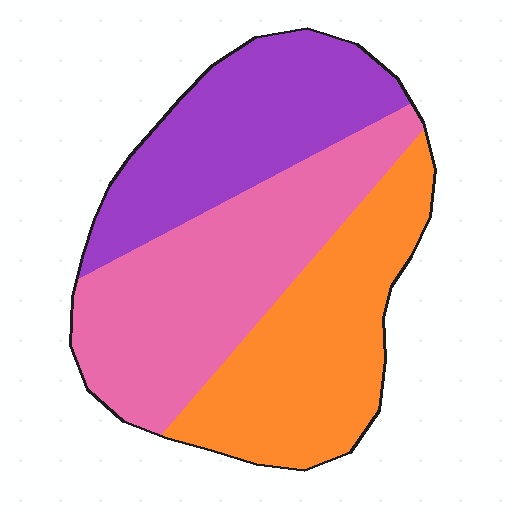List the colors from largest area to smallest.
From largest to smallest: pink, orange, purple.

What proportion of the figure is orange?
Orange covers roughly 35% of the figure.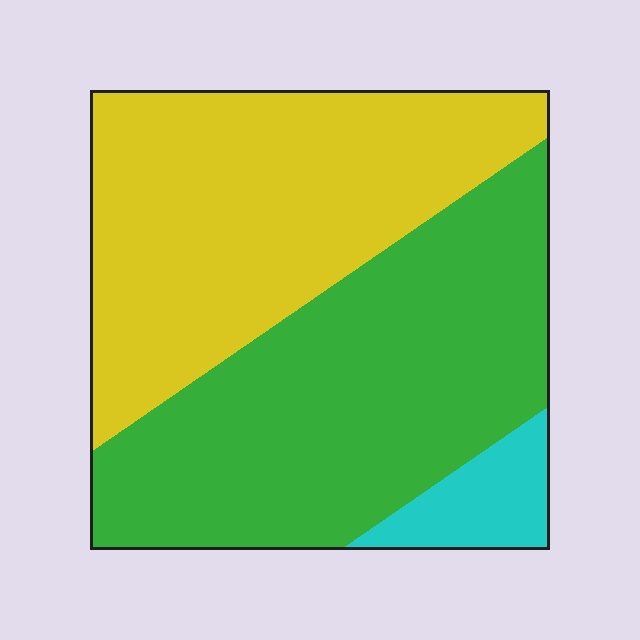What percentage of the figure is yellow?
Yellow covers 44% of the figure.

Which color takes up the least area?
Cyan, at roughly 5%.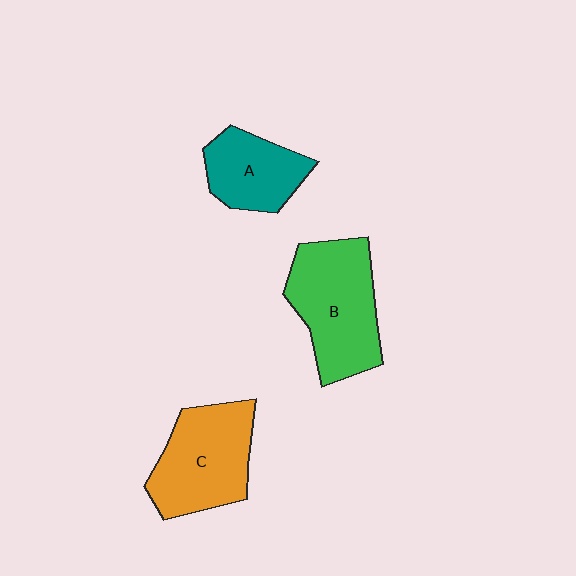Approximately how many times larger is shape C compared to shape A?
Approximately 1.4 times.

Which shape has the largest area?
Shape B (green).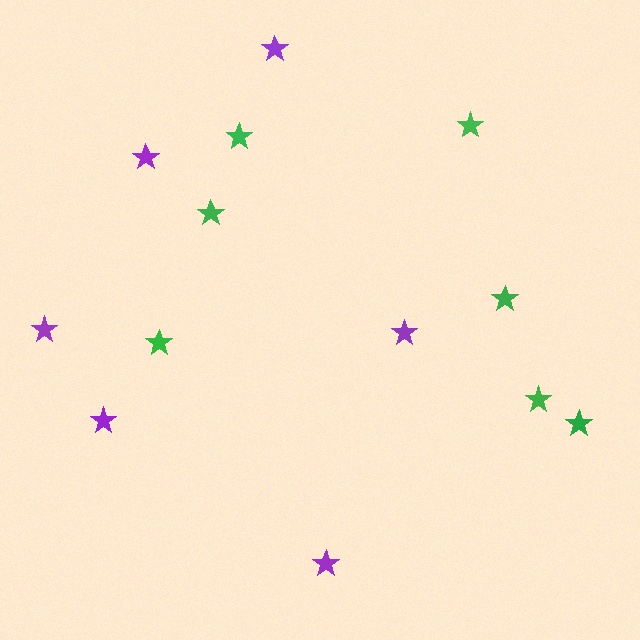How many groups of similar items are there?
There are 2 groups: one group of purple stars (6) and one group of green stars (7).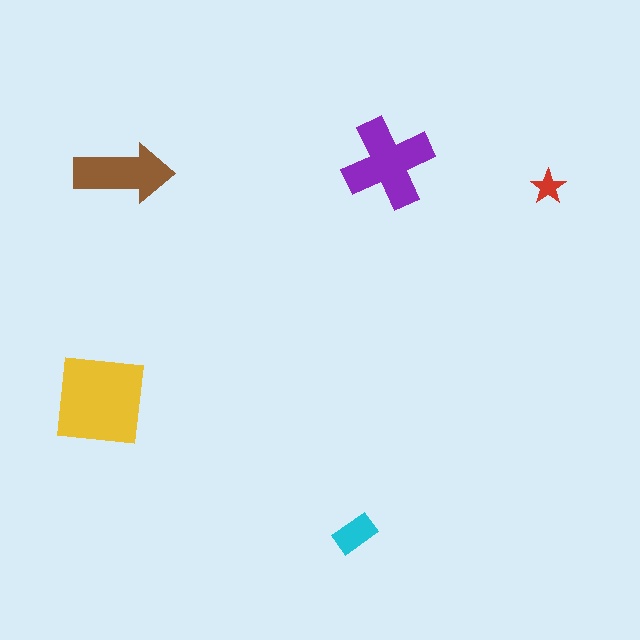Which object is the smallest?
The red star.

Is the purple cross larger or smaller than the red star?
Larger.